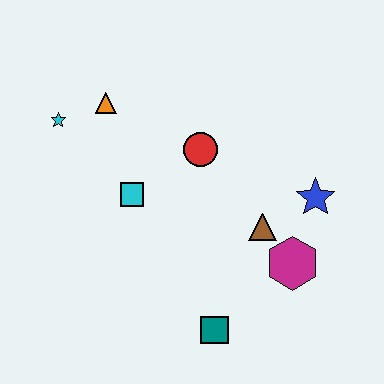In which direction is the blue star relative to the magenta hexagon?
The blue star is above the magenta hexagon.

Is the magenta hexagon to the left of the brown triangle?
No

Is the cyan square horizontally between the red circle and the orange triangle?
Yes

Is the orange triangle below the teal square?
No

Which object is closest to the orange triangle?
The cyan star is closest to the orange triangle.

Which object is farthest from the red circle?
The teal square is farthest from the red circle.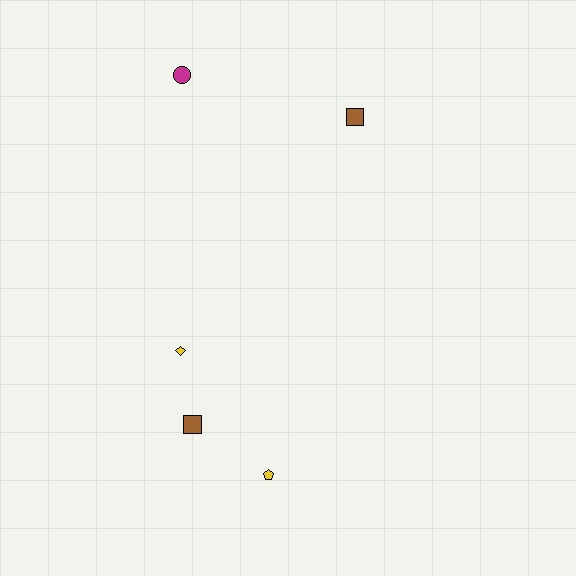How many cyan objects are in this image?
There are no cyan objects.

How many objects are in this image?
There are 5 objects.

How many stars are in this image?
There are no stars.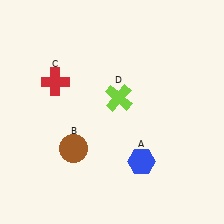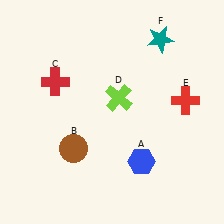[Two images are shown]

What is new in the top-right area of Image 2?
A red cross (E) was added in the top-right area of Image 2.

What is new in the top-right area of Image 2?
A teal star (F) was added in the top-right area of Image 2.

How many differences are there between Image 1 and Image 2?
There are 2 differences between the two images.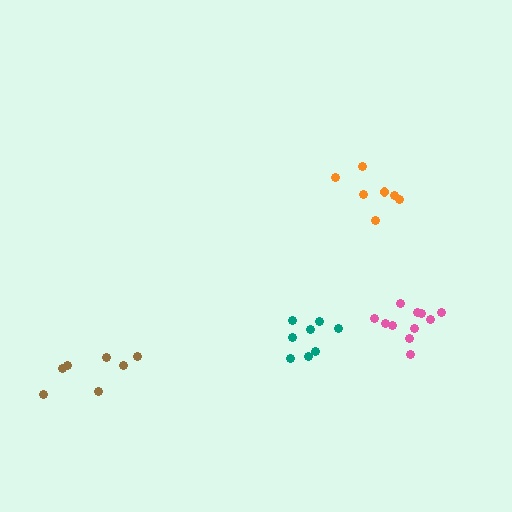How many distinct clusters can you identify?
There are 4 distinct clusters.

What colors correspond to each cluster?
The clusters are colored: teal, orange, brown, pink.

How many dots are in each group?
Group 1: 8 dots, Group 2: 7 dots, Group 3: 7 dots, Group 4: 11 dots (33 total).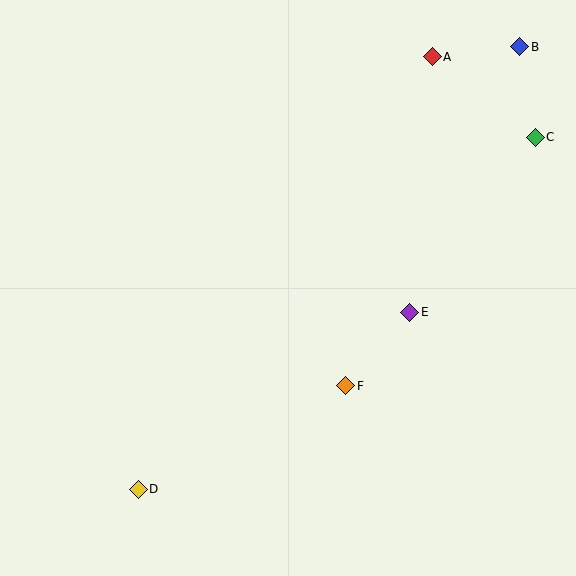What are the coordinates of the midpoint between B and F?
The midpoint between B and F is at (433, 216).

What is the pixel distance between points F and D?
The distance between F and D is 232 pixels.